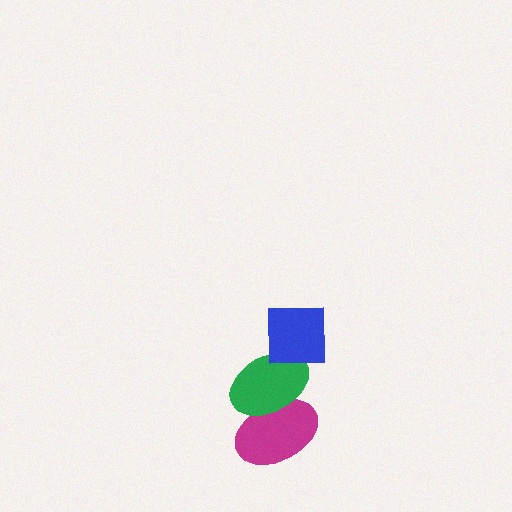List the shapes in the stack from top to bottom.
From top to bottom: the blue square, the green ellipse, the magenta ellipse.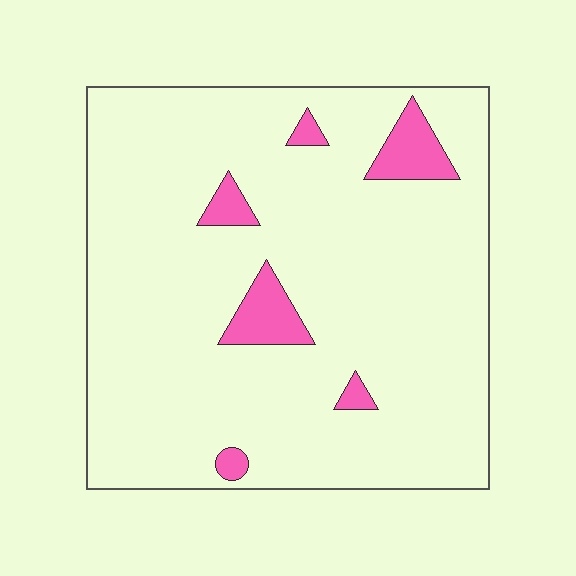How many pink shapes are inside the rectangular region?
6.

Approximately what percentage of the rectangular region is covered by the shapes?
Approximately 10%.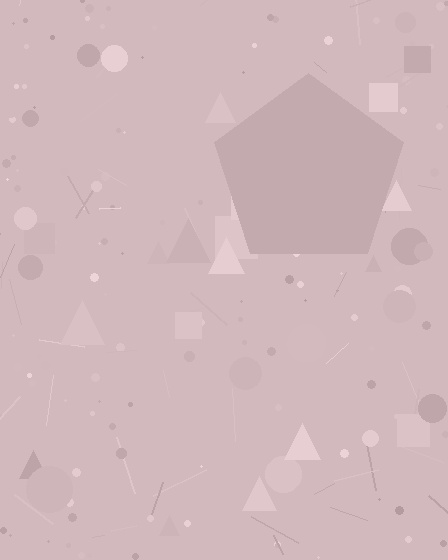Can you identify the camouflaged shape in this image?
The camouflaged shape is a pentagon.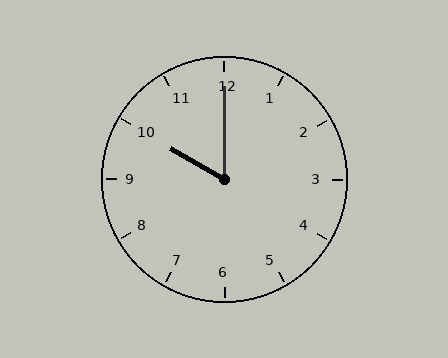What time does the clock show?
10:00.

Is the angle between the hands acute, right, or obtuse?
It is acute.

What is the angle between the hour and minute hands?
Approximately 60 degrees.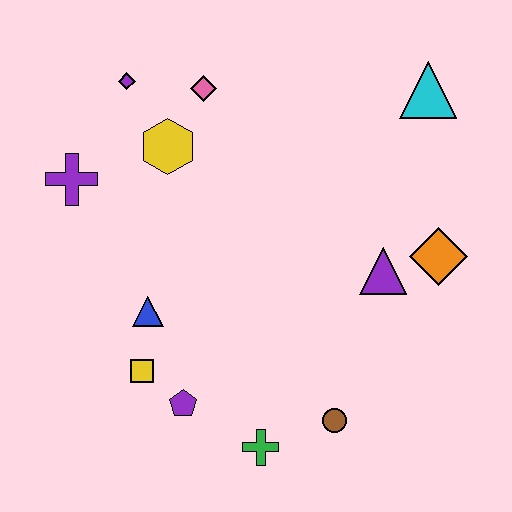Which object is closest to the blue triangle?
The yellow square is closest to the blue triangle.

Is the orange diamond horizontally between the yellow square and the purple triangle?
No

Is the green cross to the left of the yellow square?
No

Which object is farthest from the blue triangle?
The cyan triangle is farthest from the blue triangle.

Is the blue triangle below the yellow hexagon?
Yes